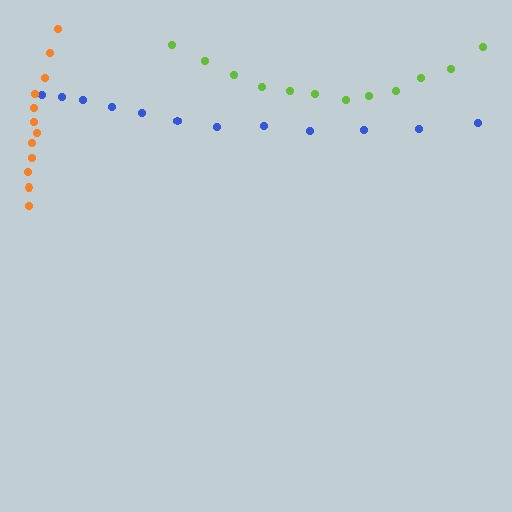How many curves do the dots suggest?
There are 3 distinct paths.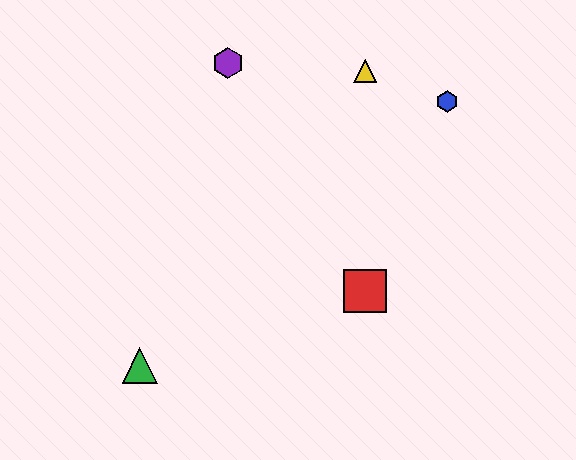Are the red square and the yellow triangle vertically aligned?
Yes, both are at x≈365.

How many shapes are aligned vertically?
2 shapes (the red square, the yellow triangle) are aligned vertically.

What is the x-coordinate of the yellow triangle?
The yellow triangle is at x≈365.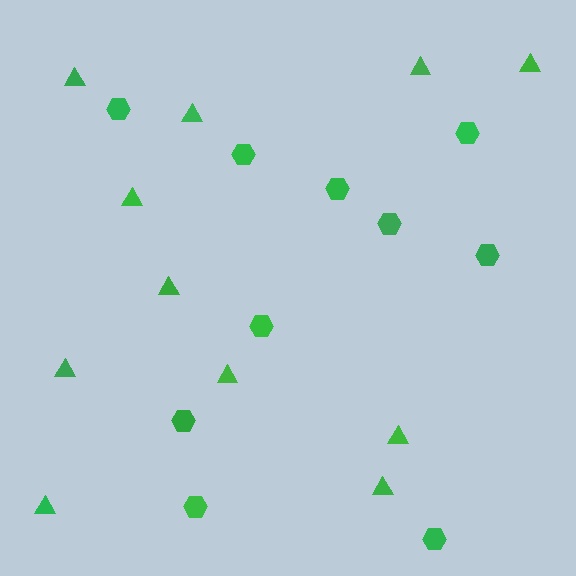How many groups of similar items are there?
There are 2 groups: one group of triangles (11) and one group of hexagons (10).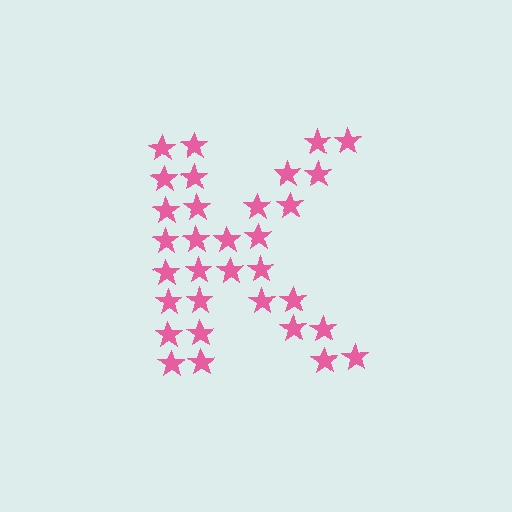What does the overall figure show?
The overall figure shows the letter K.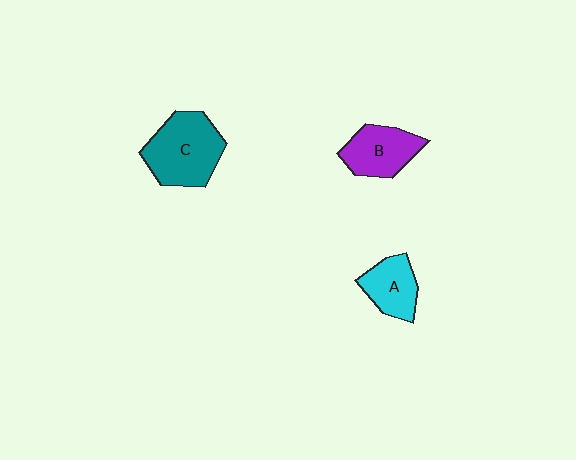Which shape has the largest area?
Shape C (teal).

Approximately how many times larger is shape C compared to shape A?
Approximately 1.7 times.